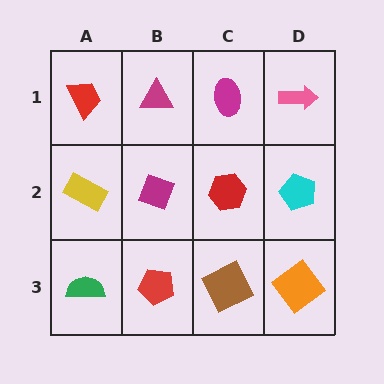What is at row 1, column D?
A pink arrow.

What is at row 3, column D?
An orange diamond.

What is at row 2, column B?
A magenta diamond.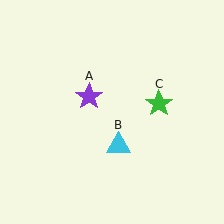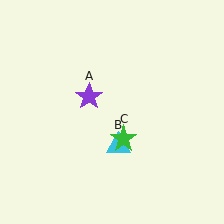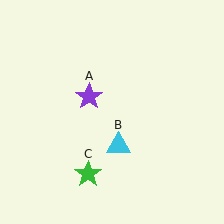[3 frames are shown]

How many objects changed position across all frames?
1 object changed position: green star (object C).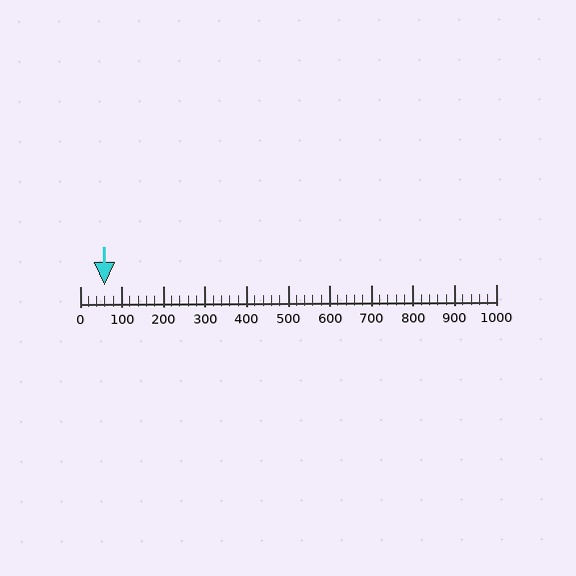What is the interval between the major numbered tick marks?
The major tick marks are spaced 100 units apart.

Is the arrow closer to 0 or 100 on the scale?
The arrow is closer to 100.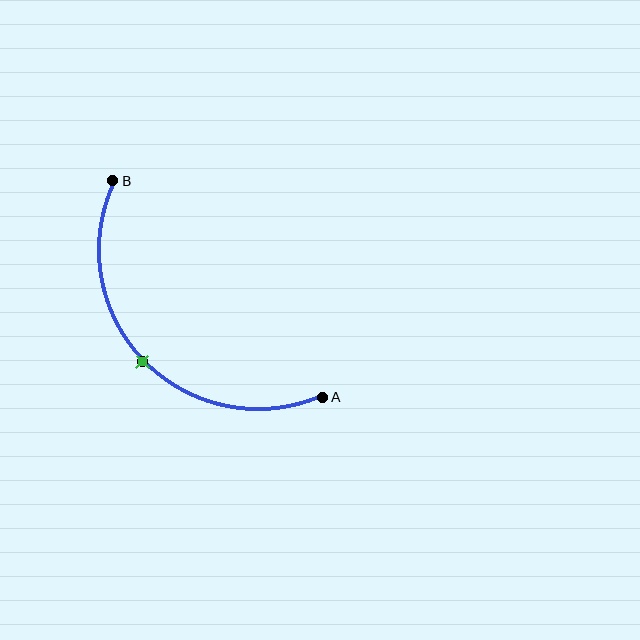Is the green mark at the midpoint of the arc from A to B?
Yes. The green mark lies on the arc at equal arc-length from both A and B — it is the arc midpoint.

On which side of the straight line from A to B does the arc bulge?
The arc bulges below and to the left of the straight line connecting A and B.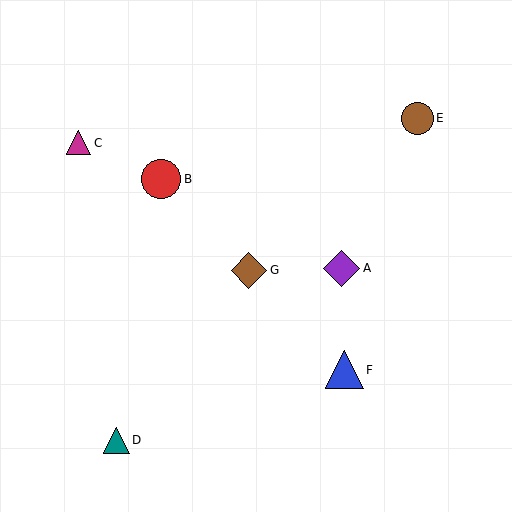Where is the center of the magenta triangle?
The center of the magenta triangle is at (78, 143).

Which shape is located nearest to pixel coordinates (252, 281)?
The brown diamond (labeled G) at (249, 270) is nearest to that location.